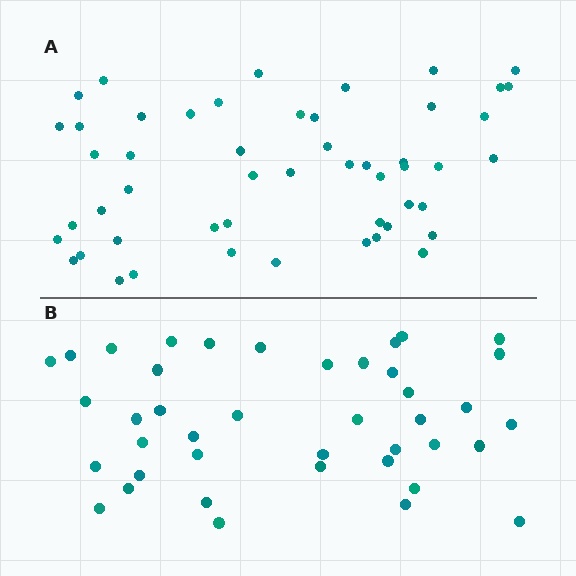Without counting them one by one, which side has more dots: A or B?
Region A (the top region) has more dots.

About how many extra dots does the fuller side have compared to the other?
Region A has roughly 10 or so more dots than region B.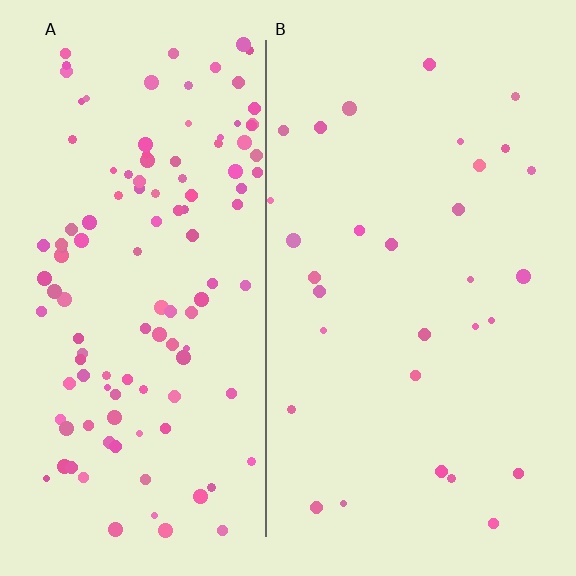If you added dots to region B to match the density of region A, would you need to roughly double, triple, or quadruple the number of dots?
Approximately quadruple.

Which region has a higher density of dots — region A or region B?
A (the left).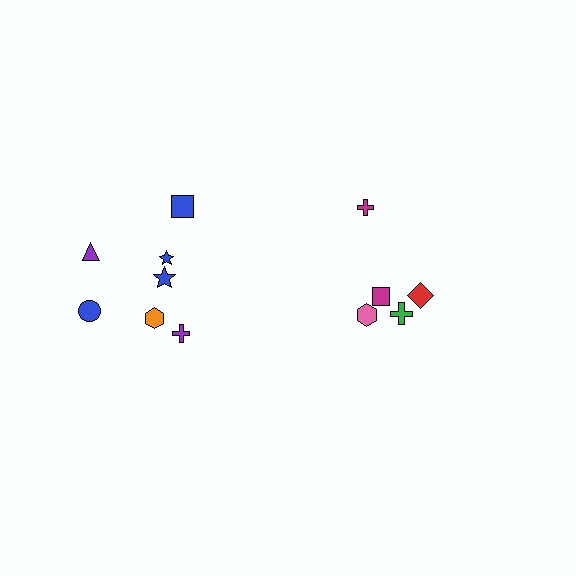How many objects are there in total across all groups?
There are 12 objects.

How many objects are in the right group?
There are 5 objects.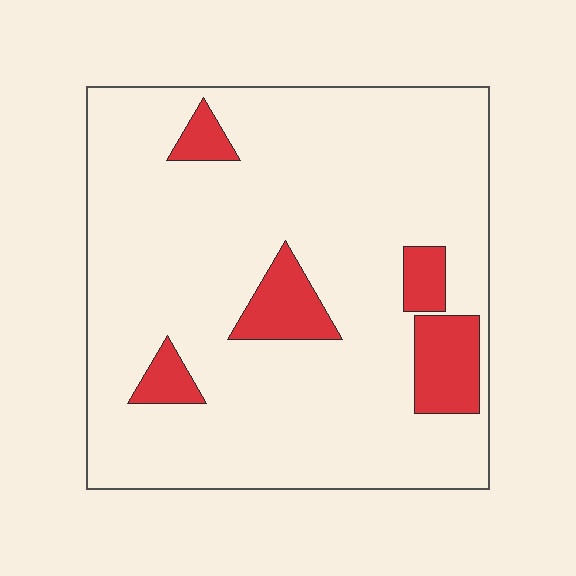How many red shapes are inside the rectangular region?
5.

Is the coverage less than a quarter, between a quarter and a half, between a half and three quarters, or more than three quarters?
Less than a quarter.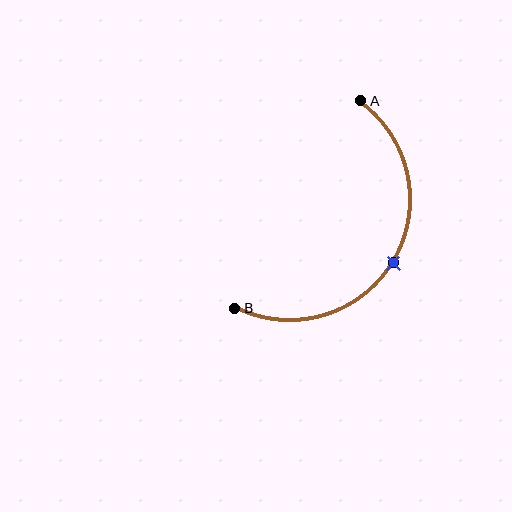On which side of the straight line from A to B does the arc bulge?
The arc bulges to the right of the straight line connecting A and B.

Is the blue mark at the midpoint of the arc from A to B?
Yes. The blue mark lies on the arc at equal arc-length from both A and B — it is the arc midpoint.